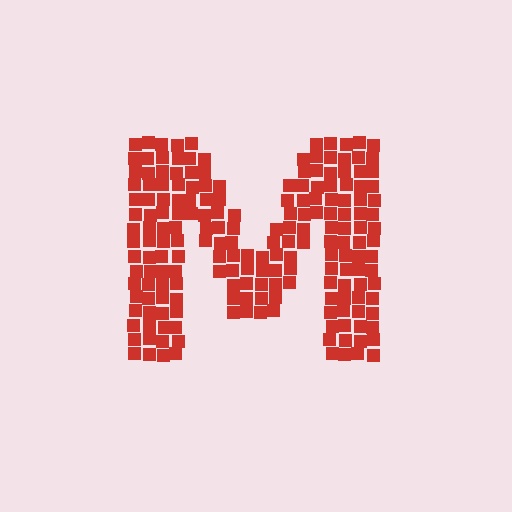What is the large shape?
The large shape is the letter M.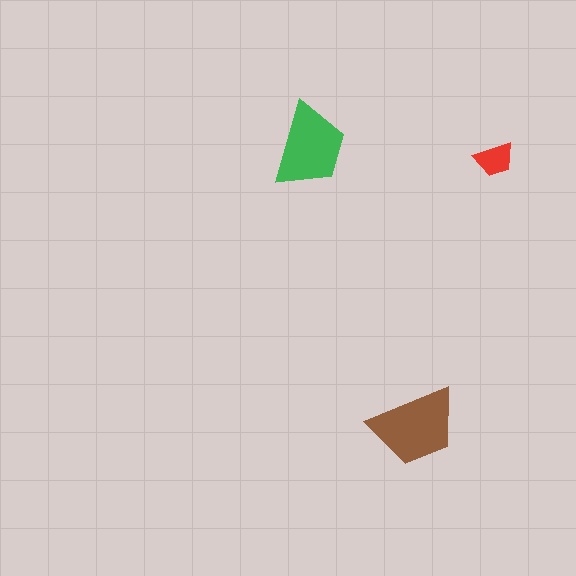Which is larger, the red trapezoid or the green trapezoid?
The green one.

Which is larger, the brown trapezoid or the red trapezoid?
The brown one.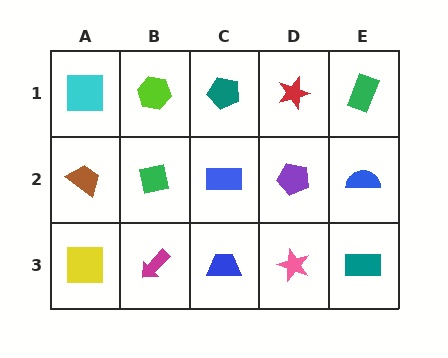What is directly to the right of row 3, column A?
A magenta arrow.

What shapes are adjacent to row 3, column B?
A green square (row 2, column B), a yellow square (row 3, column A), a blue trapezoid (row 3, column C).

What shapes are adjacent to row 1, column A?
A brown trapezoid (row 2, column A), a lime hexagon (row 1, column B).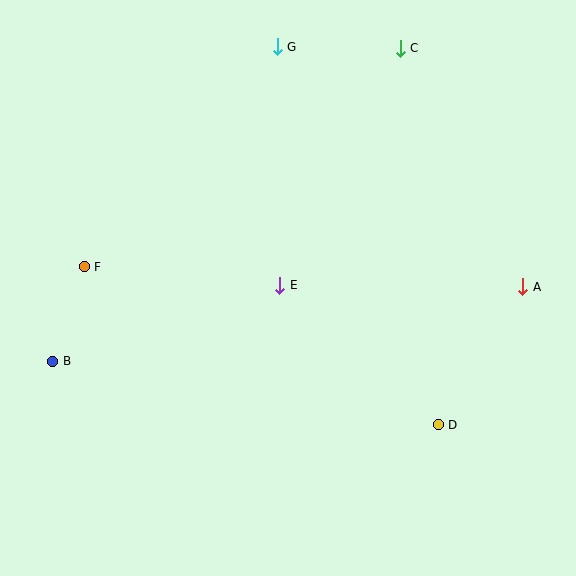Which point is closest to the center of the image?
Point E at (280, 285) is closest to the center.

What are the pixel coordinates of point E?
Point E is at (280, 285).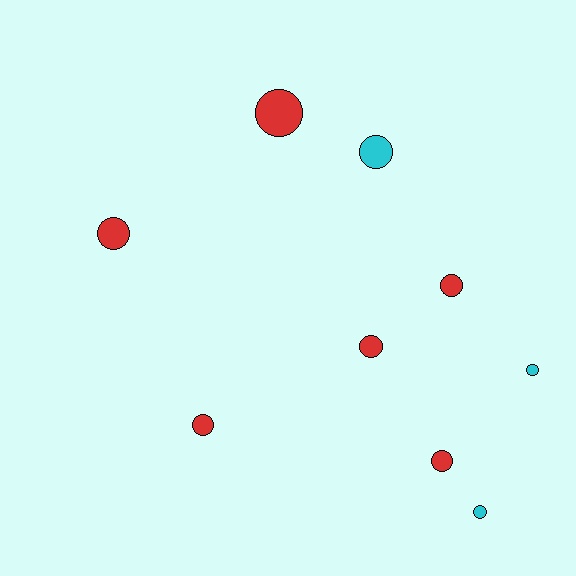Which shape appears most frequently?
Circle, with 9 objects.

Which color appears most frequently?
Red, with 6 objects.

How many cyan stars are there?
There are no cyan stars.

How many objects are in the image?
There are 9 objects.